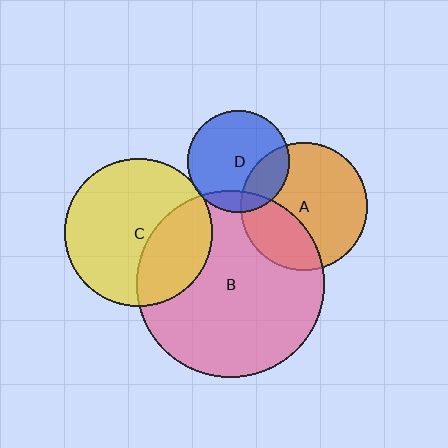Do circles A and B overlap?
Yes.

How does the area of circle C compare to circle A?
Approximately 1.3 times.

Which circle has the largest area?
Circle B (pink).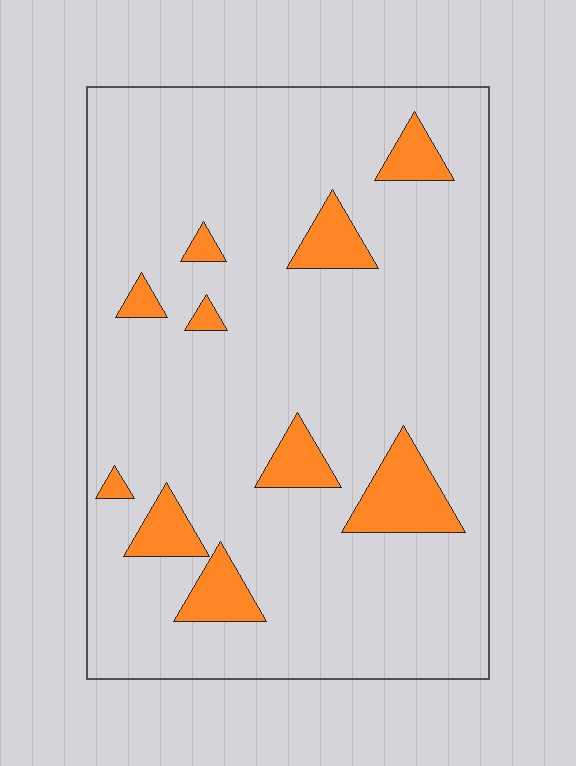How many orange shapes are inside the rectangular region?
10.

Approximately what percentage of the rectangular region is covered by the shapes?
Approximately 10%.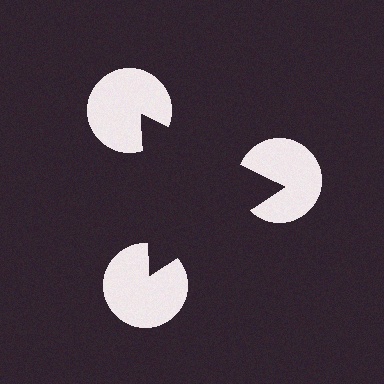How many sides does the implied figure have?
3 sides.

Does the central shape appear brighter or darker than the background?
It typically appears slightly darker than the background, even though no actual brightness change is drawn.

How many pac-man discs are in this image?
There are 3 — one at each vertex of the illusory triangle.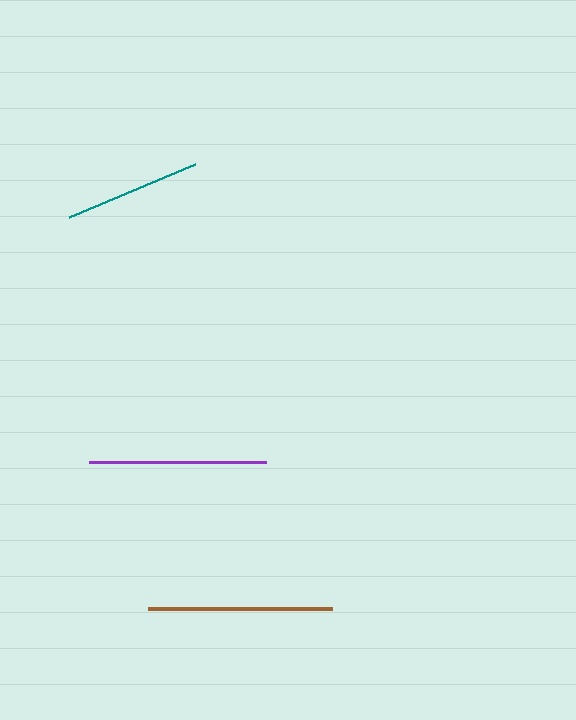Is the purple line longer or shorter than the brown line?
The brown line is longer than the purple line.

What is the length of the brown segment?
The brown segment is approximately 184 pixels long.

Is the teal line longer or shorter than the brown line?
The brown line is longer than the teal line.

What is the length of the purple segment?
The purple segment is approximately 177 pixels long.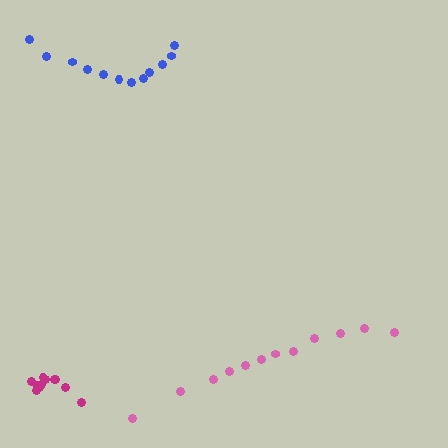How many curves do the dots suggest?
There are 3 distinct paths.